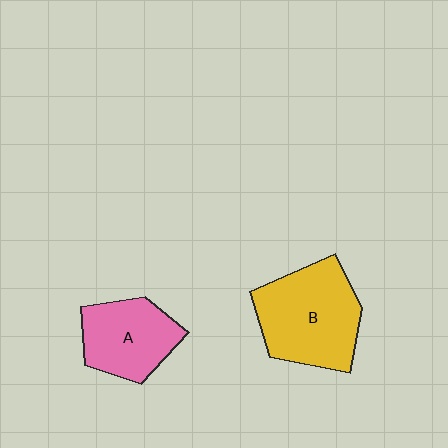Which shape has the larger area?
Shape B (yellow).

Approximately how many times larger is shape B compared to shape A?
Approximately 1.4 times.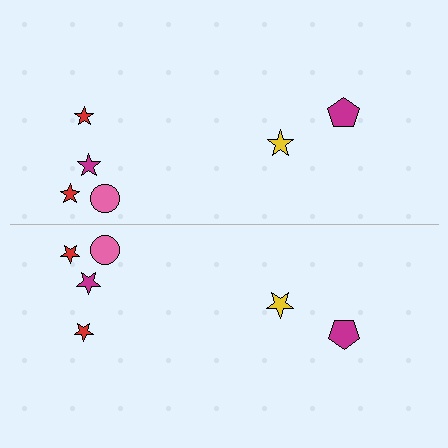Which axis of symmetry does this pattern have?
The pattern has a horizontal axis of symmetry running through the center of the image.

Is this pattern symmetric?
Yes, this pattern has bilateral (reflection) symmetry.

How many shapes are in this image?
There are 12 shapes in this image.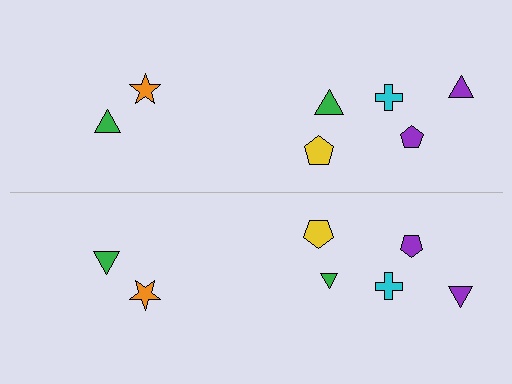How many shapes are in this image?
There are 14 shapes in this image.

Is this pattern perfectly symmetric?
No, the pattern is not perfectly symmetric. The green triangle on the bottom side has a different size than its mirror counterpart.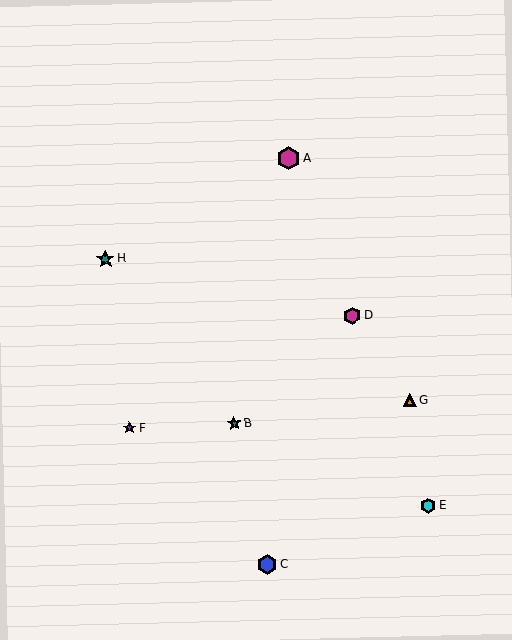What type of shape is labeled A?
Shape A is a magenta hexagon.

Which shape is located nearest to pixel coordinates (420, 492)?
The cyan hexagon (labeled E) at (428, 506) is nearest to that location.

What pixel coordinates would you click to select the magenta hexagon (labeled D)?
Click at (352, 315) to select the magenta hexagon D.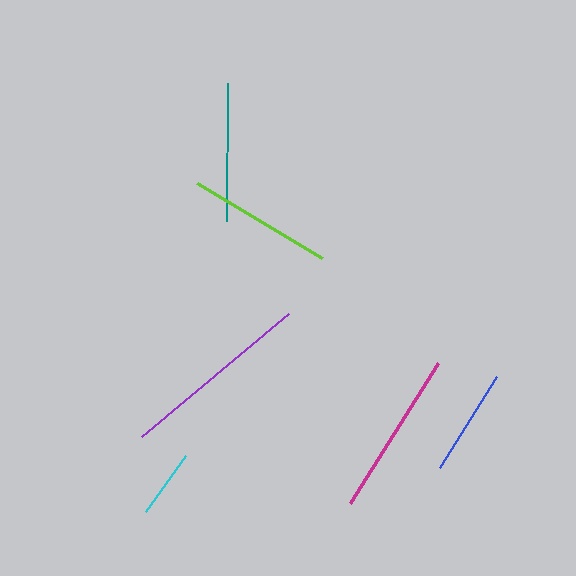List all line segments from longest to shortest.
From longest to shortest: purple, magenta, lime, teal, blue, cyan.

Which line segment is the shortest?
The cyan line is the shortest at approximately 68 pixels.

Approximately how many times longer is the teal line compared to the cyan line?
The teal line is approximately 2.0 times the length of the cyan line.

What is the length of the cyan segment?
The cyan segment is approximately 68 pixels long.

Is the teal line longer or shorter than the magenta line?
The magenta line is longer than the teal line.